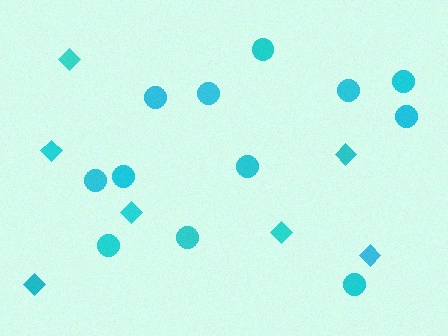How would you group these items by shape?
There are 2 groups: one group of diamonds (7) and one group of circles (12).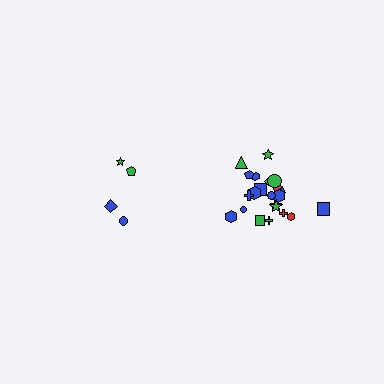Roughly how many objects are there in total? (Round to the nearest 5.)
Roughly 25 objects in total.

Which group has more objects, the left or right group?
The right group.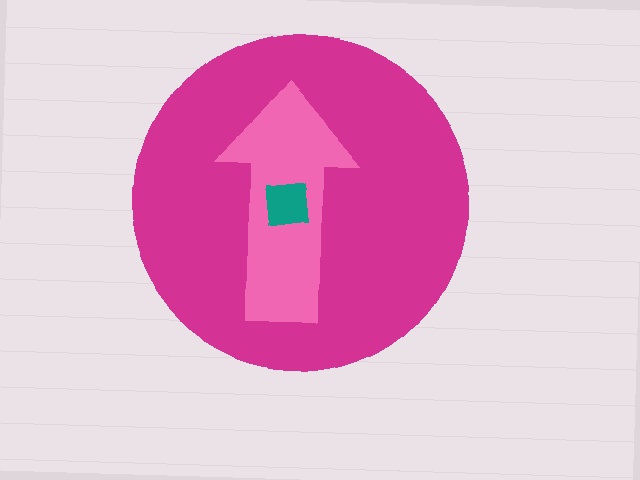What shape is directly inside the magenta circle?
The pink arrow.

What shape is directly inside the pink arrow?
The teal square.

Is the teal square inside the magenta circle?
Yes.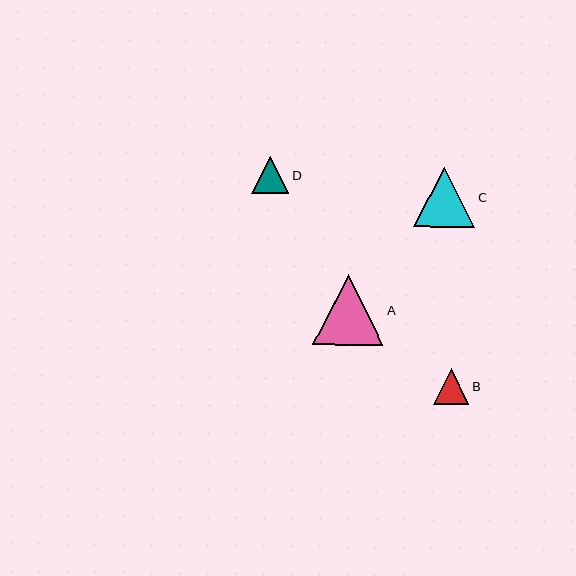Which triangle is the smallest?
Triangle B is the smallest with a size of approximately 36 pixels.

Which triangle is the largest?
Triangle A is the largest with a size of approximately 71 pixels.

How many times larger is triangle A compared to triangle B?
Triangle A is approximately 2.0 times the size of triangle B.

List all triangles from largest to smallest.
From largest to smallest: A, C, D, B.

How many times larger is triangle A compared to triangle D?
Triangle A is approximately 1.9 times the size of triangle D.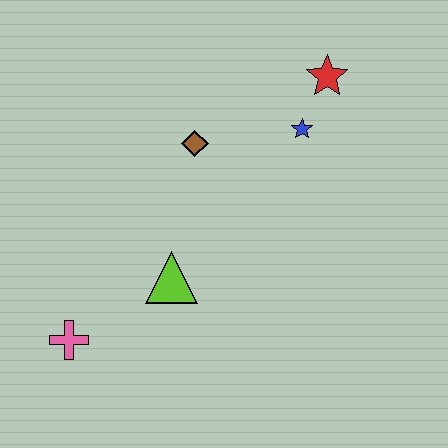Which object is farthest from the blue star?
The pink cross is farthest from the blue star.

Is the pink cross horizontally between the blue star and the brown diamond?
No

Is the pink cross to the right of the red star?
No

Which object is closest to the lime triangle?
The pink cross is closest to the lime triangle.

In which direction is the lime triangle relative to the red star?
The lime triangle is below the red star.